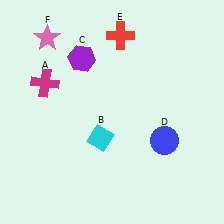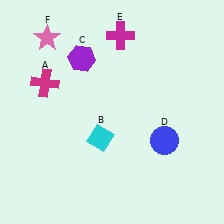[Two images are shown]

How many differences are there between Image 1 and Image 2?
There is 1 difference between the two images.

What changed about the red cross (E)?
In Image 1, E is red. In Image 2, it changed to magenta.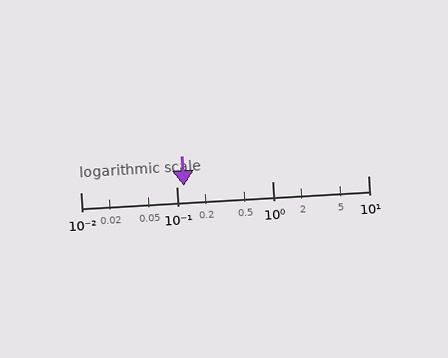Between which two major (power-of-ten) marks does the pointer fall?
The pointer is between 0.1 and 1.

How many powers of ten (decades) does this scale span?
The scale spans 3 decades, from 0.01 to 10.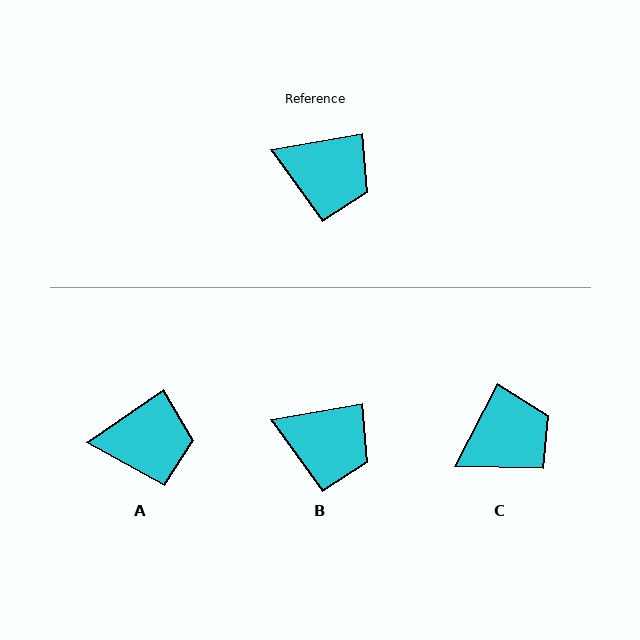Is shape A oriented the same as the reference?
No, it is off by about 25 degrees.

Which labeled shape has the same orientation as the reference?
B.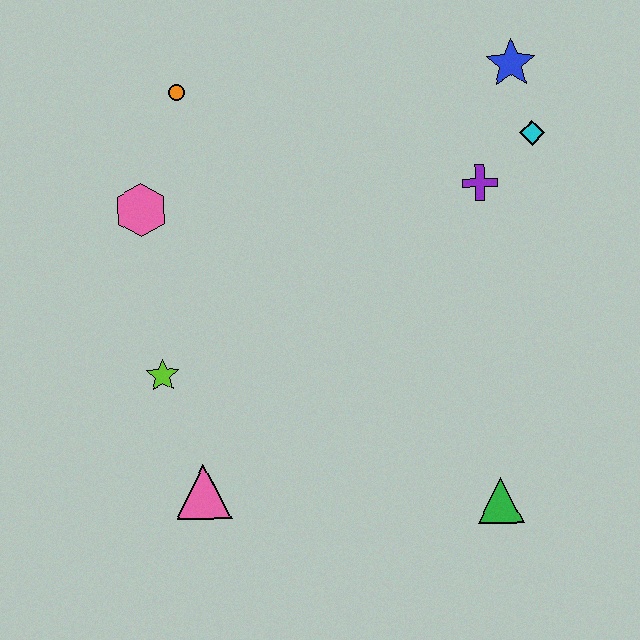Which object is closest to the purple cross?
The cyan diamond is closest to the purple cross.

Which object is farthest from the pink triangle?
The blue star is farthest from the pink triangle.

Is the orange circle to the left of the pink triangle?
Yes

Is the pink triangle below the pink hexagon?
Yes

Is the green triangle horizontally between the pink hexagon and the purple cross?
No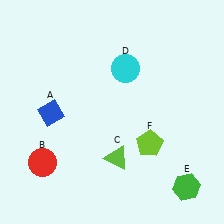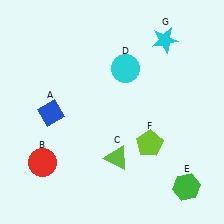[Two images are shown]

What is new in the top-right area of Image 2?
A cyan star (G) was added in the top-right area of Image 2.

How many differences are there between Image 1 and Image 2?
There is 1 difference between the two images.